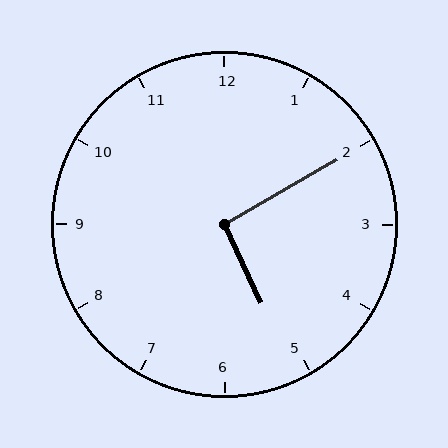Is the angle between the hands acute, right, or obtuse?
It is right.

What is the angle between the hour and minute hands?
Approximately 95 degrees.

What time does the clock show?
5:10.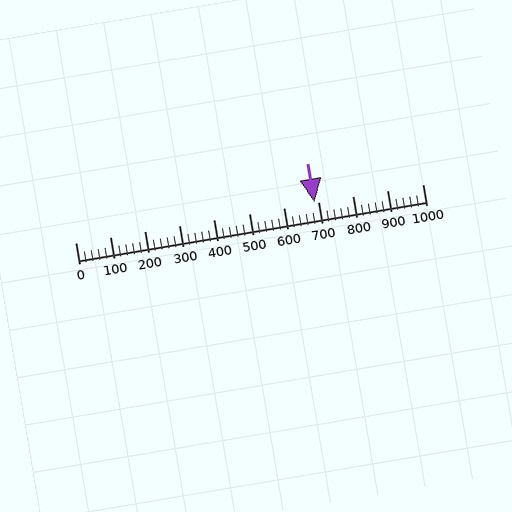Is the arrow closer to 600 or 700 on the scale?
The arrow is closer to 700.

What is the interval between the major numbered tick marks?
The major tick marks are spaced 100 units apart.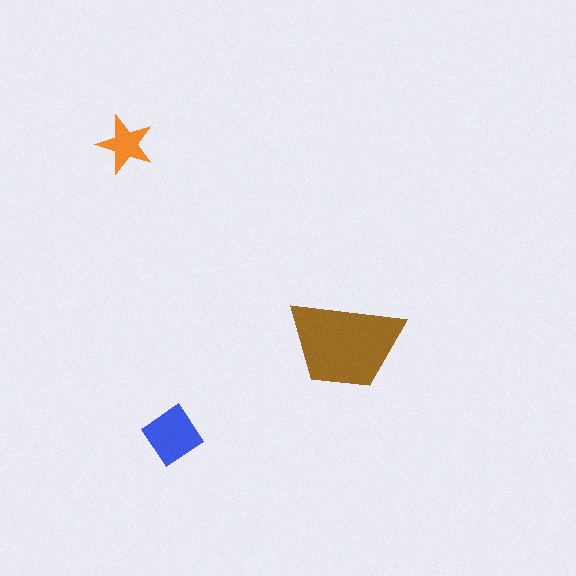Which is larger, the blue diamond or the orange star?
The blue diamond.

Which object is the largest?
The brown trapezoid.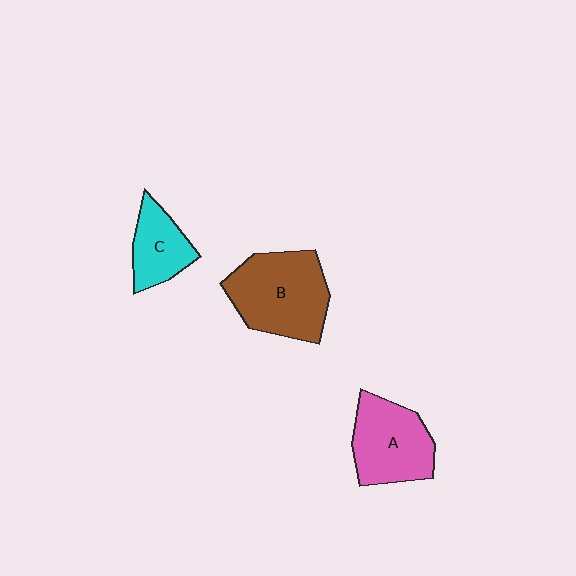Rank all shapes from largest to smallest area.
From largest to smallest: B (brown), A (pink), C (cyan).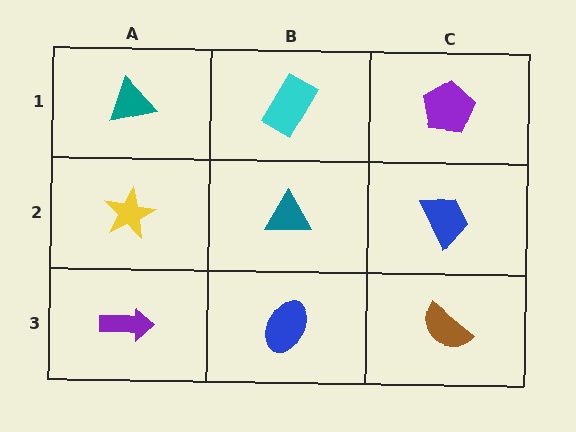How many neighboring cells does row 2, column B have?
4.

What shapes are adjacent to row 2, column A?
A teal triangle (row 1, column A), a purple arrow (row 3, column A), a teal triangle (row 2, column B).